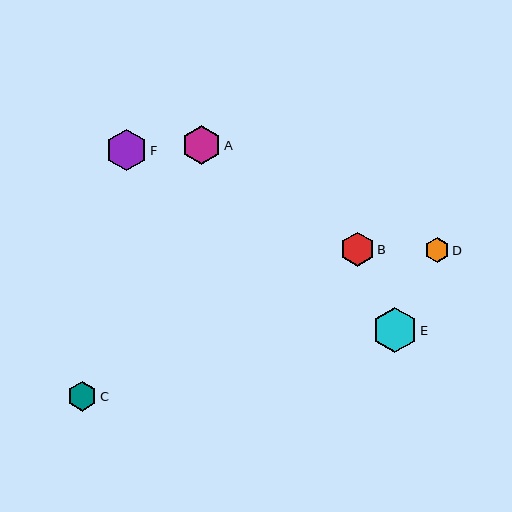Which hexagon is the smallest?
Hexagon D is the smallest with a size of approximately 24 pixels.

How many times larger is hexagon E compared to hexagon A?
Hexagon E is approximately 1.2 times the size of hexagon A.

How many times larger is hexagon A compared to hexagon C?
Hexagon A is approximately 1.3 times the size of hexagon C.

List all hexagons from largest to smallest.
From largest to smallest: E, F, A, B, C, D.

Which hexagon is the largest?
Hexagon E is the largest with a size of approximately 45 pixels.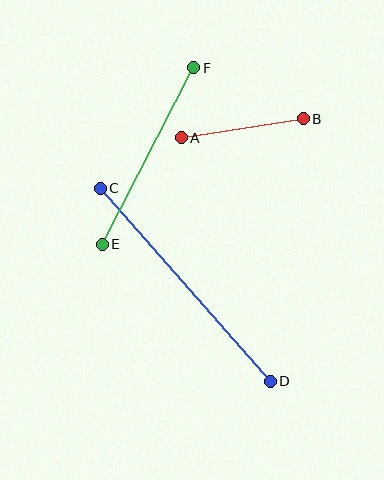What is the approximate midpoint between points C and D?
The midpoint is at approximately (185, 285) pixels.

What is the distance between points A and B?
The distance is approximately 123 pixels.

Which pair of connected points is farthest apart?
Points C and D are farthest apart.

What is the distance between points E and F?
The distance is approximately 199 pixels.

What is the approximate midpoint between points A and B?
The midpoint is at approximately (242, 128) pixels.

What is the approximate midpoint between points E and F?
The midpoint is at approximately (148, 156) pixels.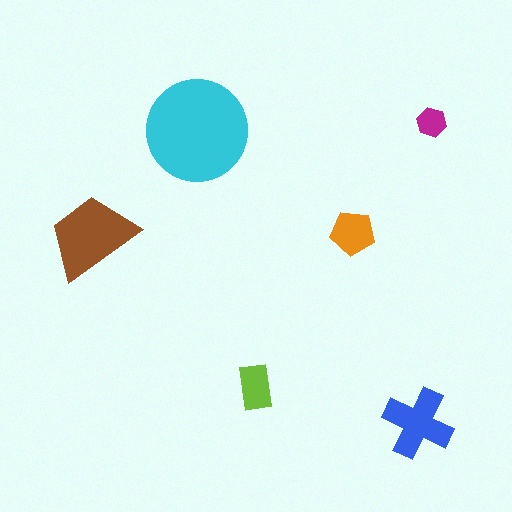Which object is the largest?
The cyan circle.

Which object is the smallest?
The magenta hexagon.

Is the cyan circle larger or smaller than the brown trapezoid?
Larger.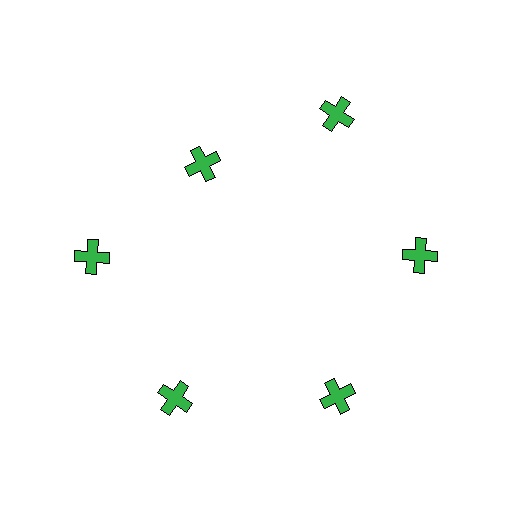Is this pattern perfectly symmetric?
No. The 6 green crosses are arranged in a ring, but one element near the 11 o'clock position is pulled inward toward the center, breaking the 6-fold rotational symmetry.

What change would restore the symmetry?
The symmetry would be restored by moving it outward, back onto the ring so that all 6 crosses sit at equal angles and equal distance from the center.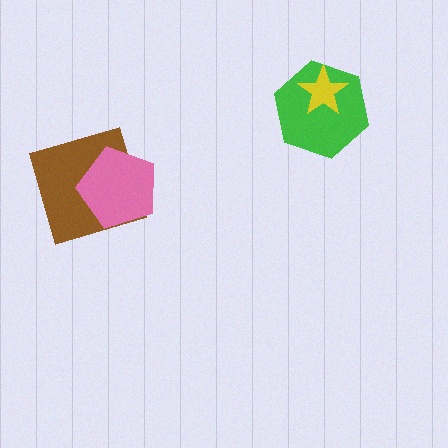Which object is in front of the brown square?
The pink pentagon is in front of the brown square.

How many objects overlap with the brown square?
1 object overlaps with the brown square.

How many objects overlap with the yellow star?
1 object overlaps with the yellow star.